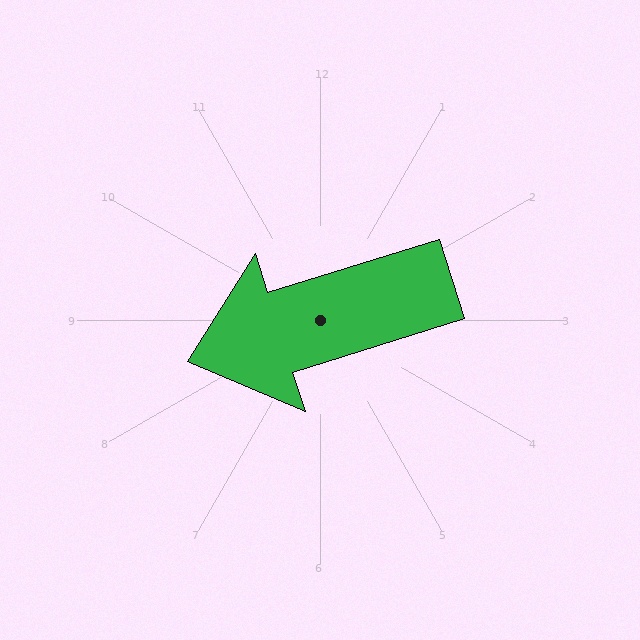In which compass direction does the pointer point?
West.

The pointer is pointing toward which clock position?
Roughly 8 o'clock.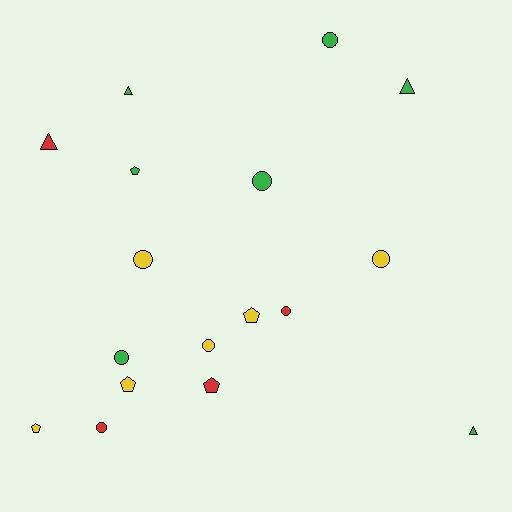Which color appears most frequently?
Green, with 7 objects.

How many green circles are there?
There are 3 green circles.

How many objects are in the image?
There are 17 objects.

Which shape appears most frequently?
Circle, with 8 objects.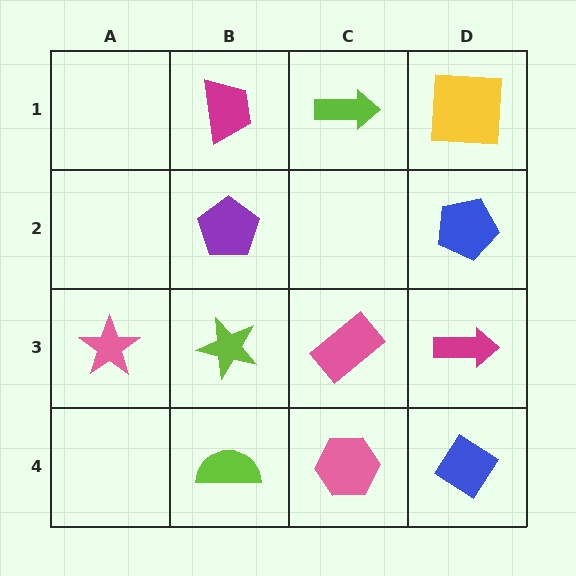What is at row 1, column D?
A yellow square.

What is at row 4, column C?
A pink hexagon.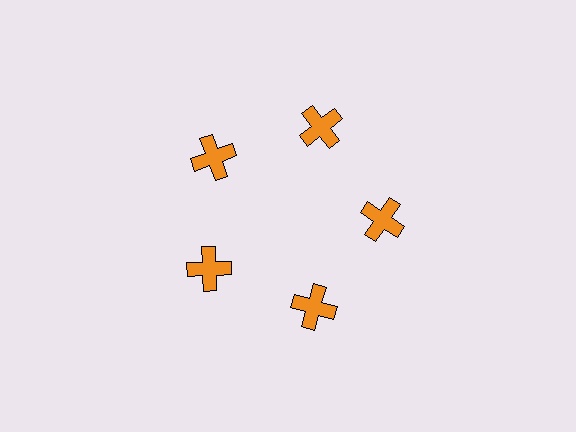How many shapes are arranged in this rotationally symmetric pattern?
There are 5 shapes, arranged in 5 groups of 1.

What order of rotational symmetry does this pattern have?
This pattern has 5-fold rotational symmetry.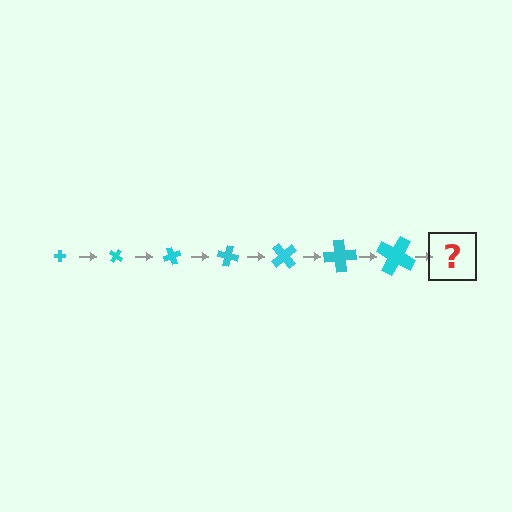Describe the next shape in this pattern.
It should be a cross, larger than the previous one and rotated 245 degrees from the start.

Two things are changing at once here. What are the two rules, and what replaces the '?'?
The two rules are that the cross grows larger each step and it rotates 35 degrees each step. The '?' should be a cross, larger than the previous one and rotated 245 degrees from the start.